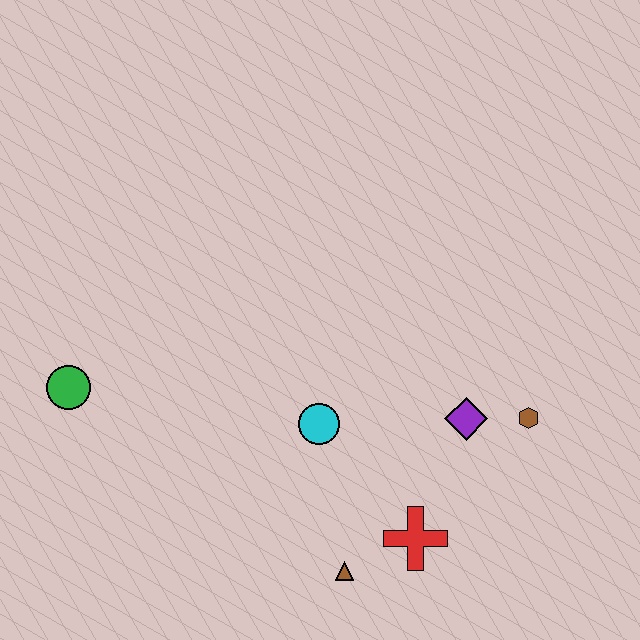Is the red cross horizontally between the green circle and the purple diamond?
Yes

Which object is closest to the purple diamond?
The brown hexagon is closest to the purple diamond.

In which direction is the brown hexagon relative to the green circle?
The brown hexagon is to the right of the green circle.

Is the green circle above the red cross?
Yes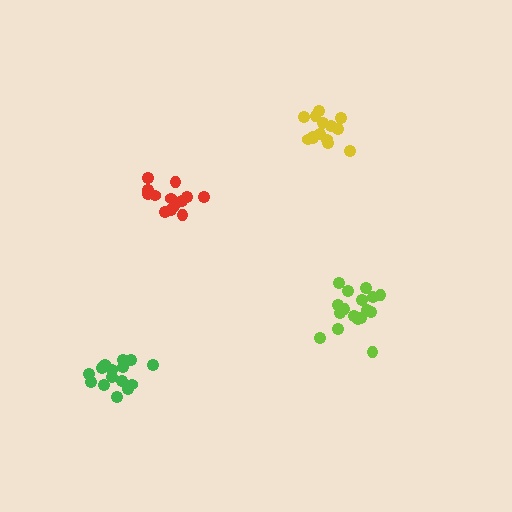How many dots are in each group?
Group 1: 17 dots, Group 2: 15 dots, Group 3: 13 dots, Group 4: 14 dots (59 total).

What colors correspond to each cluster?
The clusters are colored: lime, green, red, yellow.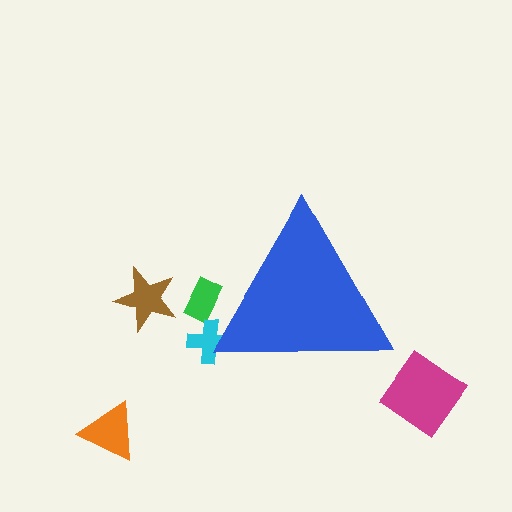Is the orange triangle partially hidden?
No, the orange triangle is fully visible.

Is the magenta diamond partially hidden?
No, the magenta diamond is fully visible.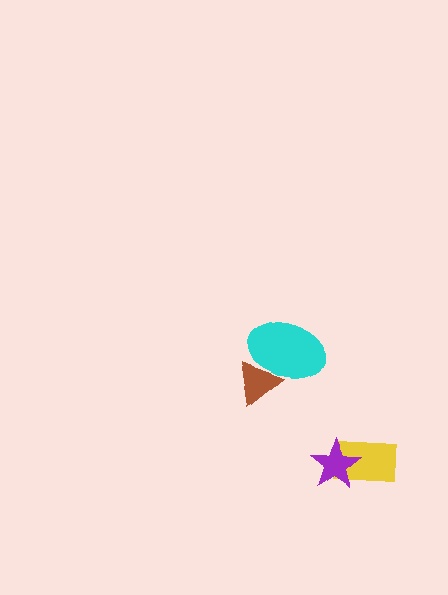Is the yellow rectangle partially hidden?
Yes, it is partially covered by another shape.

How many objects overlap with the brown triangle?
1 object overlaps with the brown triangle.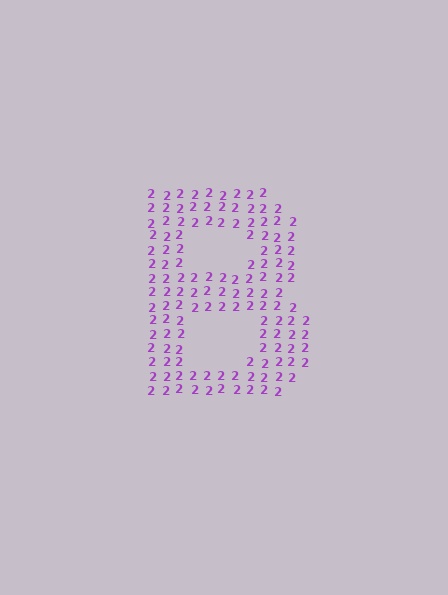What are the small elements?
The small elements are digit 2's.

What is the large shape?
The large shape is the letter B.